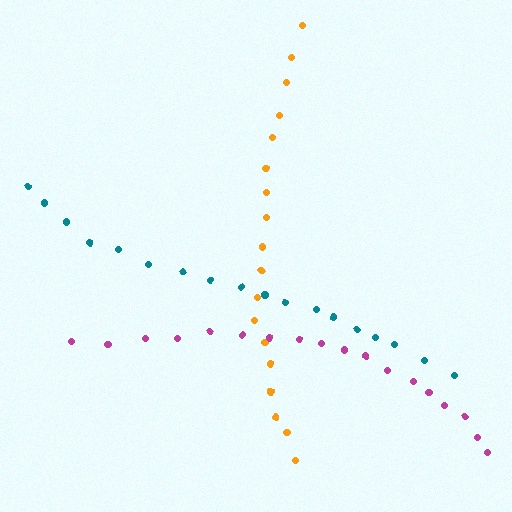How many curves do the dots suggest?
There are 3 distinct paths.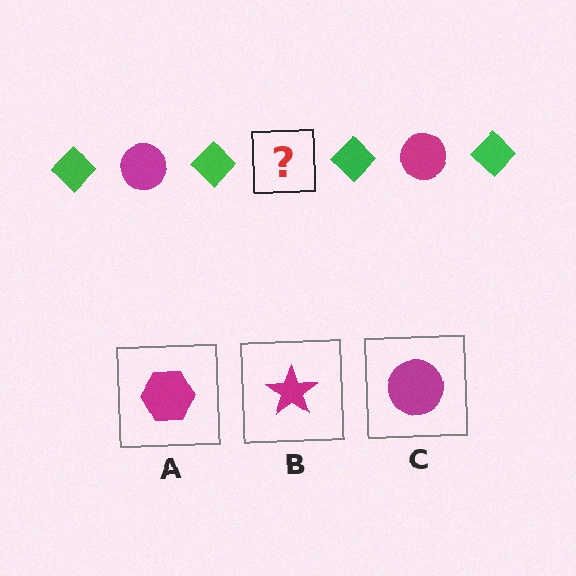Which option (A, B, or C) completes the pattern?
C.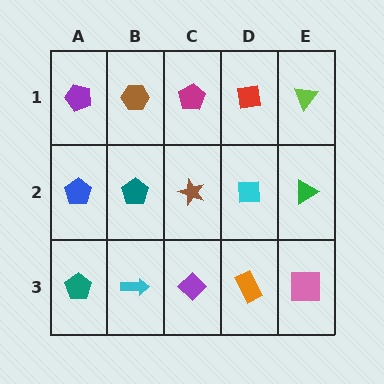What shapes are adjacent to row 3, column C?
A brown star (row 2, column C), a cyan arrow (row 3, column B), an orange rectangle (row 3, column D).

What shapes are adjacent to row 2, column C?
A magenta pentagon (row 1, column C), a purple diamond (row 3, column C), a teal pentagon (row 2, column B), a cyan square (row 2, column D).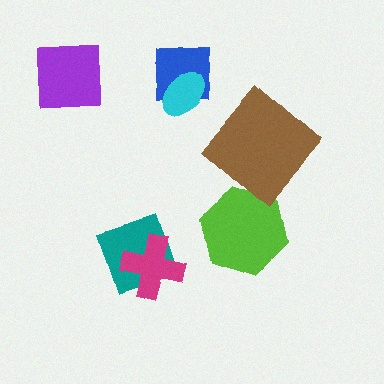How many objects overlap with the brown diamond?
0 objects overlap with the brown diamond.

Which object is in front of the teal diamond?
The magenta cross is in front of the teal diamond.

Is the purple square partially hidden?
No, no other shape covers it.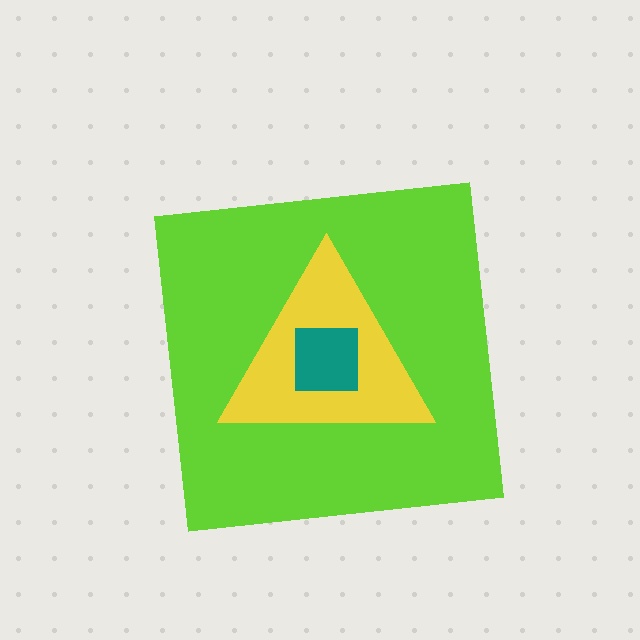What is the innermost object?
The teal square.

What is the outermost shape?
The lime square.